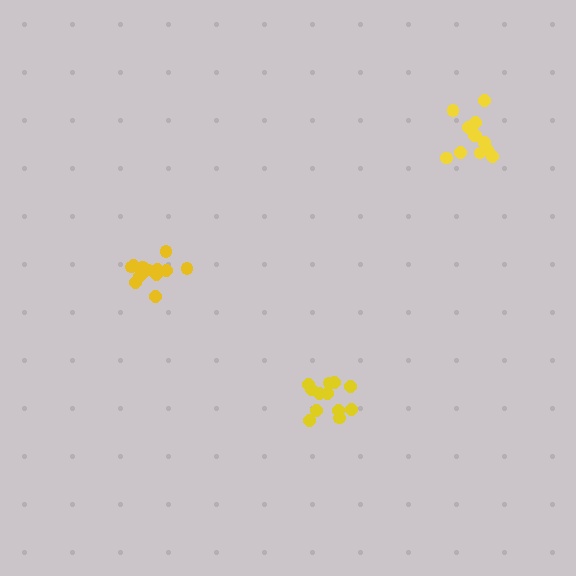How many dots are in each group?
Group 1: 12 dots, Group 2: 15 dots, Group 3: 12 dots (39 total).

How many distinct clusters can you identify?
There are 3 distinct clusters.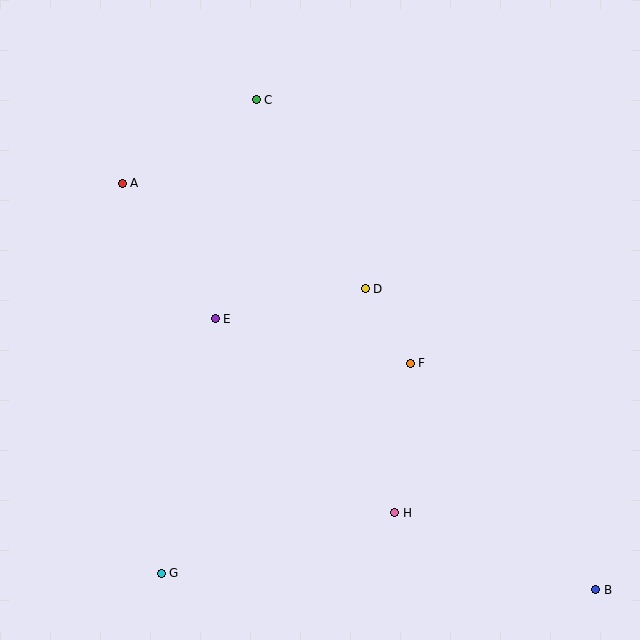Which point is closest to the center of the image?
Point D at (365, 289) is closest to the center.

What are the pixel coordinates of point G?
Point G is at (161, 573).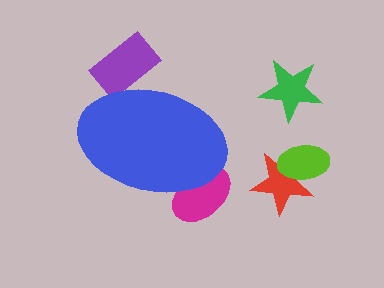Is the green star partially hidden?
No, the green star is fully visible.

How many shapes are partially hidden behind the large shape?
2 shapes are partially hidden.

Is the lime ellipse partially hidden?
No, the lime ellipse is fully visible.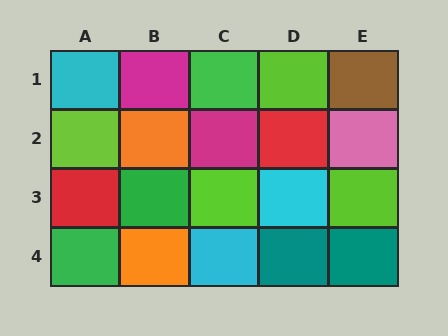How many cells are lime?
4 cells are lime.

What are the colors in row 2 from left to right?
Lime, orange, magenta, red, pink.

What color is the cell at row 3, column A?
Red.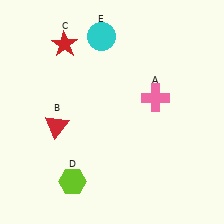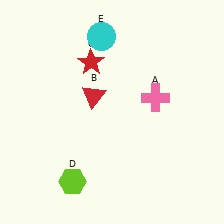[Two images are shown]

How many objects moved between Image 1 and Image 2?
2 objects moved between the two images.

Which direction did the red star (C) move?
The red star (C) moved right.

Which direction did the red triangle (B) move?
The red triangle (B) moved right.